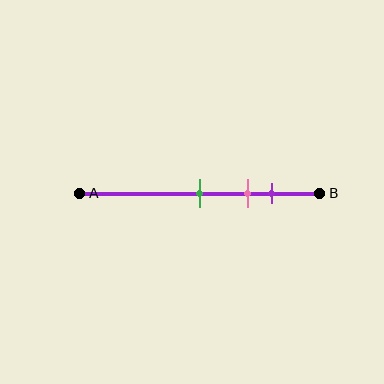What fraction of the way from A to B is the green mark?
The green mark is approximately 50% (0.5) of the way from A to B.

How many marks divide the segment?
There are 3 marks dividing the segment.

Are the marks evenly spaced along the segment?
Yes, the marks are approximately evenly spaced.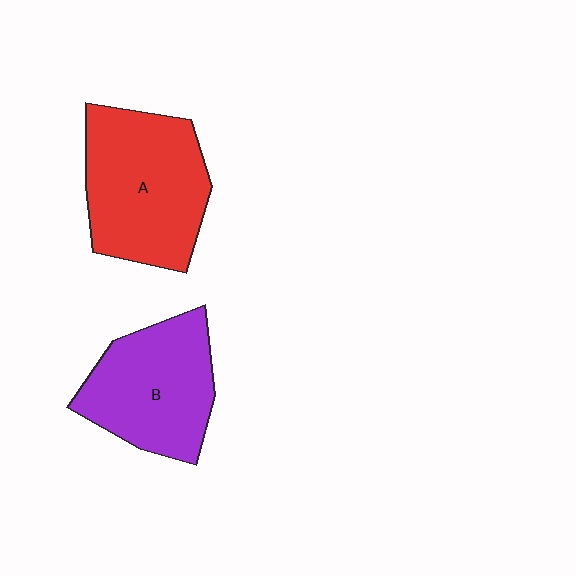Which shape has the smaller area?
Shape B (purple).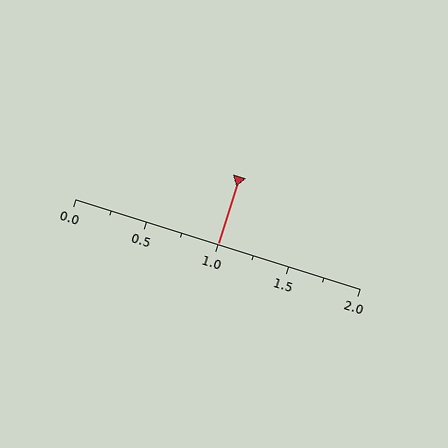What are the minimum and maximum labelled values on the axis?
The axis runs from 0.0 to 2.0.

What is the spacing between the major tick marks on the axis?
The major ticks are spaced 0.5 apart.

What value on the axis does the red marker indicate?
The marker indicates approximately 1.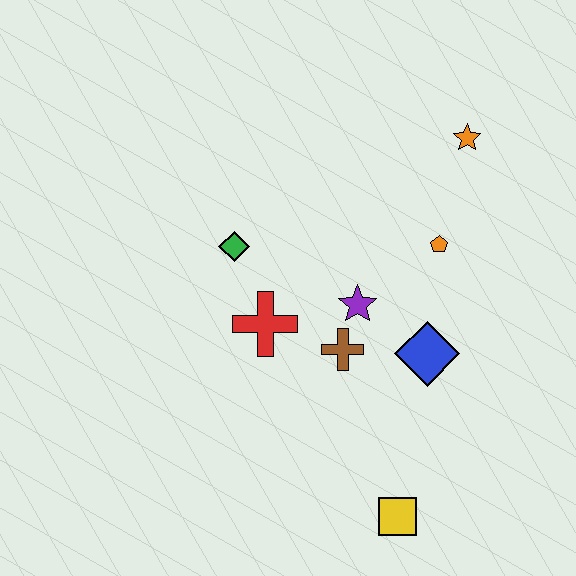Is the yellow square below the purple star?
Yes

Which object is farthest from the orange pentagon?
The yellow square is farthest from the orange pentagon.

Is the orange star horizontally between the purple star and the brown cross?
No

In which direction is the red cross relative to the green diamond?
The red cross is below the green diamond.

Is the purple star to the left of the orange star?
Yes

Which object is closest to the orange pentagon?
The purple star is closest to the orange pentagon.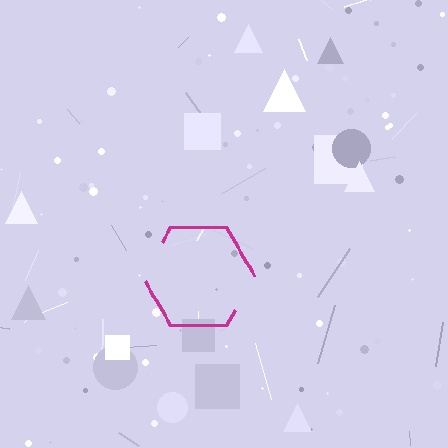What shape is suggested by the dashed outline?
The dashed outline suggests a hexagon.